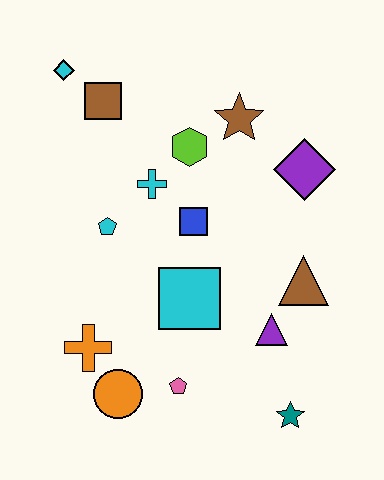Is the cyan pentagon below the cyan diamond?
Yes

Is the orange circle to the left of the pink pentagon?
Yes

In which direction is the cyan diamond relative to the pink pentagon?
The cyan diamond is above the pink pentagon.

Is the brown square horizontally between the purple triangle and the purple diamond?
No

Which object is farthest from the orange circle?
The cyan diamond is farthest from the orange circle.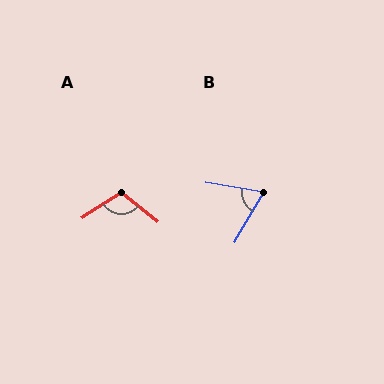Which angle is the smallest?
B, at approximately 69 degrees.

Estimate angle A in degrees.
Approximately 108 degrees.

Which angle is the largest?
A, at approximately 108 degrees.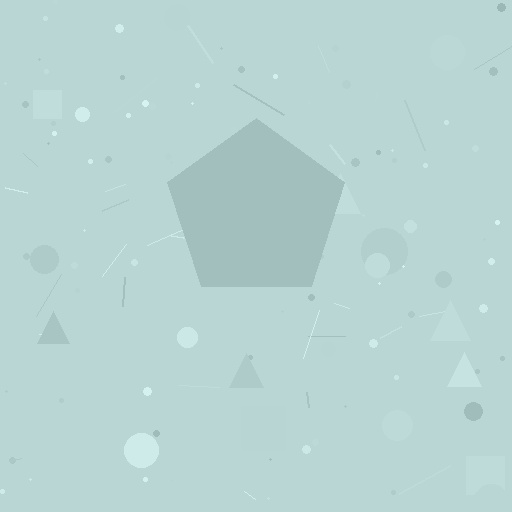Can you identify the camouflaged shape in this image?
The camouflaged shape is a pentagon.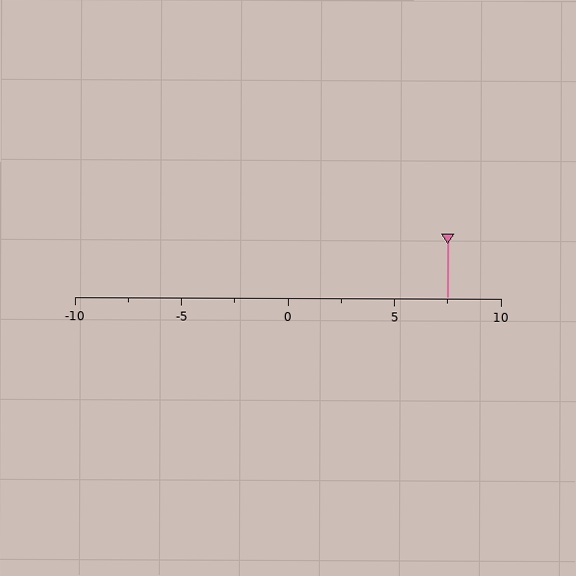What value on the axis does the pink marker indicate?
The marker indicates approximately 7.5.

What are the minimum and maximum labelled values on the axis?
The axis runs from -10 to 10.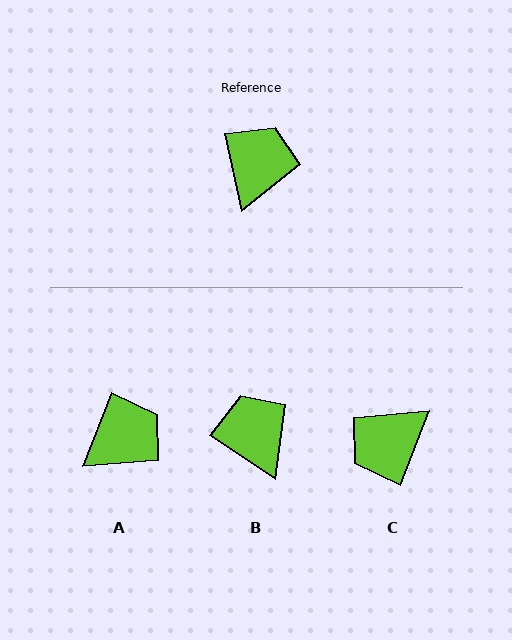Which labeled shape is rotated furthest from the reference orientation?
C, about 147 degrees away.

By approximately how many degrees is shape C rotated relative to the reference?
Approximately 147 degrees counter-clockwise.